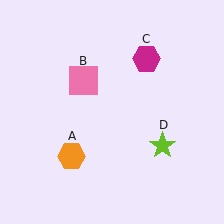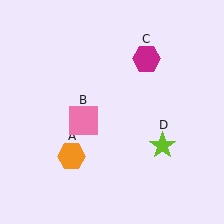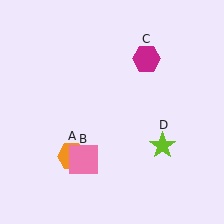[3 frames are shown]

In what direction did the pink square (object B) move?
The pink square (object B) moved down.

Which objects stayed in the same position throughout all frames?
Orange hexagon (object A) and magenta hexagon (object C) and lime star (object D) remained stationary.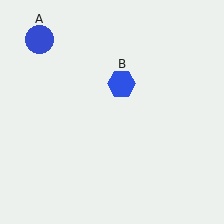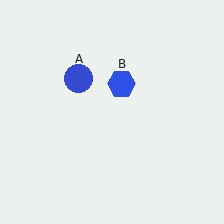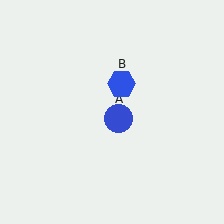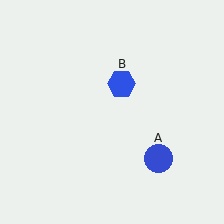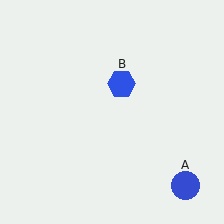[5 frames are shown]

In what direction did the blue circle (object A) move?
The blue circle (object A) moved down and to the right.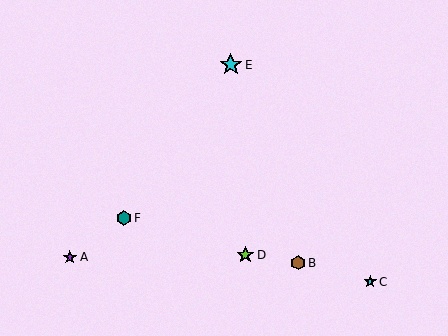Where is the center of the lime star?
The center of the lime star is at (245, 255).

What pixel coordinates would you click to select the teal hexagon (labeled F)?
Click at (124, 218) to select the teal hexagon F.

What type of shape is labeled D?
Shape D is a lime star.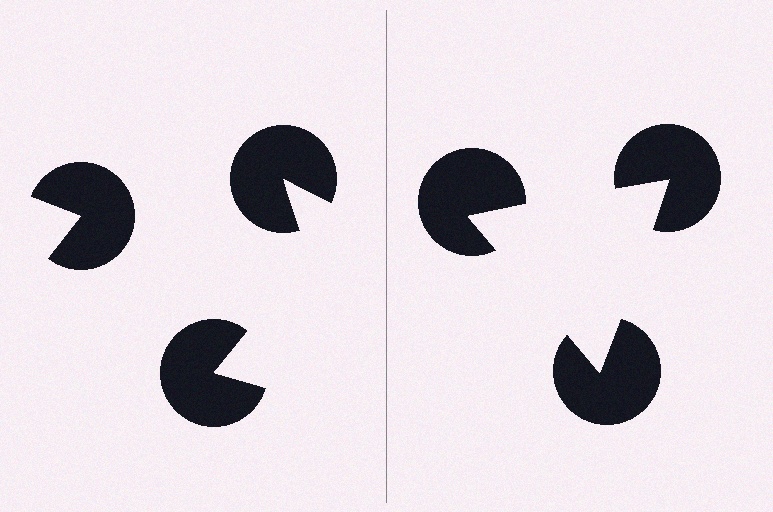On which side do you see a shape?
An illusory triangle appears on the right side. On the left side the wedge cuts are rotated, so no coherent shape forms.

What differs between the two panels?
The pac-man discs are positioned identically on both sides; only the wedge orientations differ. On the right they align to a triangle; on the left they are misaligned.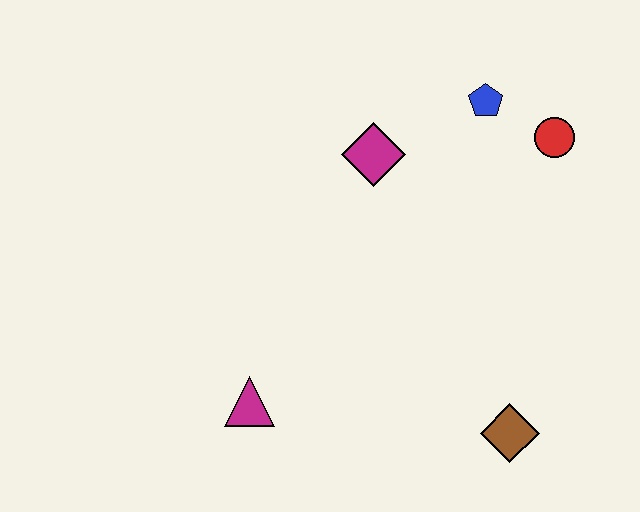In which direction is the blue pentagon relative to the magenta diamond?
The blue pentagon is to the right of the magenta diamond.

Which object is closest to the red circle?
The blue pentagon is closest to the red circle.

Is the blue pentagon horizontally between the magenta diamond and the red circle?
Yes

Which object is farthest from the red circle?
The magenta triangle is farthest from the red circle.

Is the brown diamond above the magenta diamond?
No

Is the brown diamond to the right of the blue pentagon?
Yes